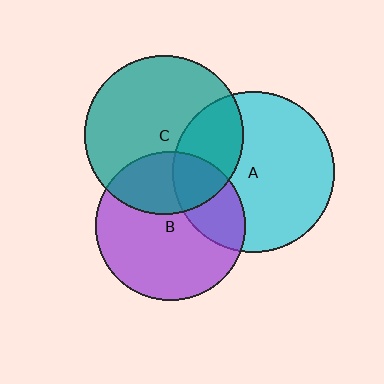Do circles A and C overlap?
Yes.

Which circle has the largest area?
Circle A (cyan).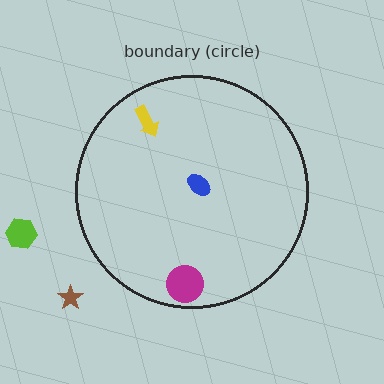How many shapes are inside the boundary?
3 inside, 2 outside.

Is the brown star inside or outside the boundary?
Outside.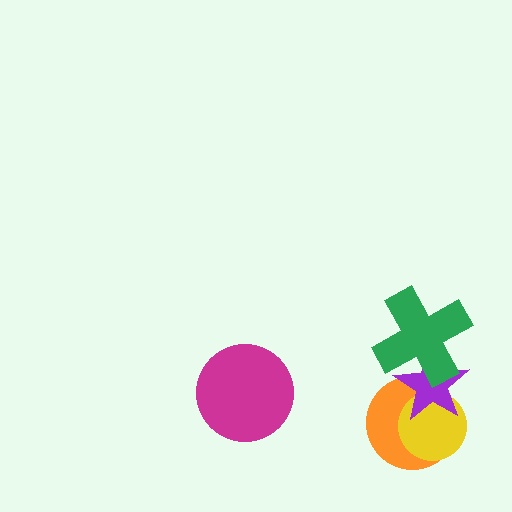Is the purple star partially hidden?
Yes, it is partially covered by another shape.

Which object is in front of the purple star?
The green cross is in front of the purple star.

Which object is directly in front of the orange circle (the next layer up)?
The yellow circle is directly in front of the orange circle.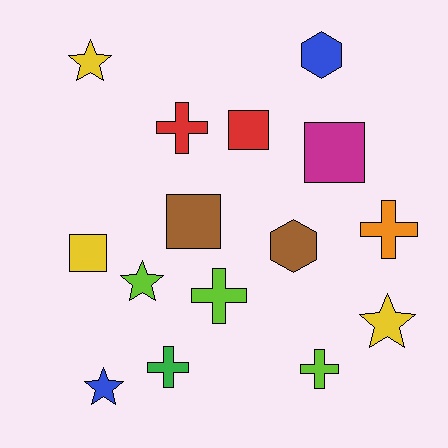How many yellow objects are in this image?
There are 3 yellow objects.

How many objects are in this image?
There are 15 objects.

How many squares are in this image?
There are 4 squares.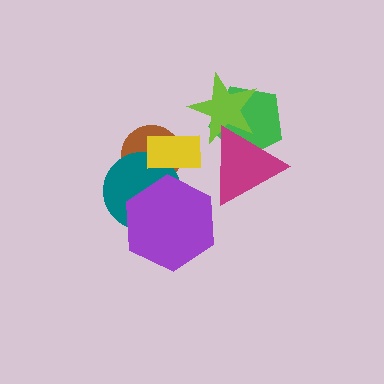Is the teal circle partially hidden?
Yes, it is partially covered by another shape.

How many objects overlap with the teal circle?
3 objects overlap with the teal circle.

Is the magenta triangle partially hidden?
No, no other shape covers it.